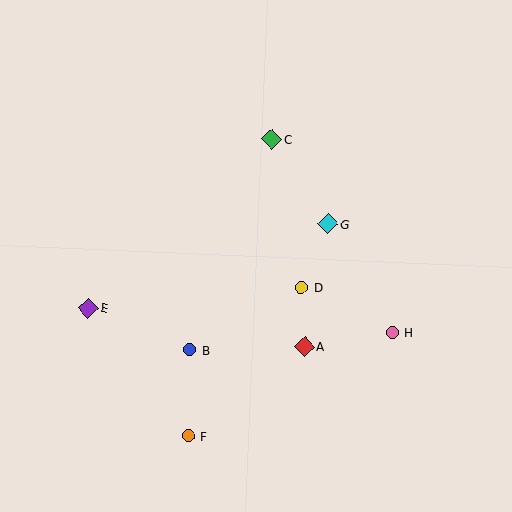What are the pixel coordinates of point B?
Point B is at (190, 350).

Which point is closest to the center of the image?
Point D at (301, 287) is closest to the center.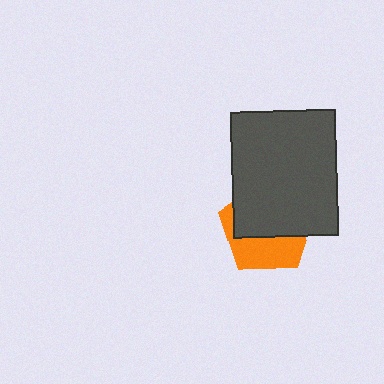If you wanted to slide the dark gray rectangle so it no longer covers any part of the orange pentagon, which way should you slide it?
Slide it up — that is the most direct way to separate the two shapes.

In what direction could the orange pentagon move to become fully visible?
The orange pentagon could move down. That would shift it out from behind the dark gray rectangle entirely.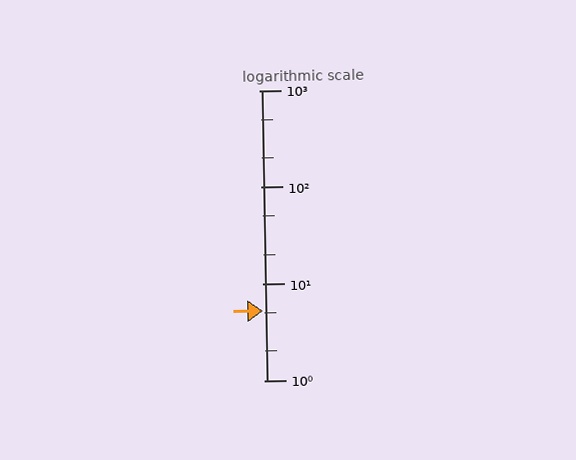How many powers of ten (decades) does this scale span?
The scale spans 3 decades, from 1 to 1000.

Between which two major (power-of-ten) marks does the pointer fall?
The pointer is between 1 and 10.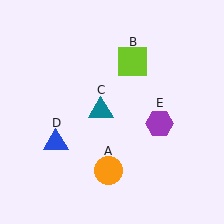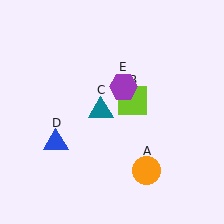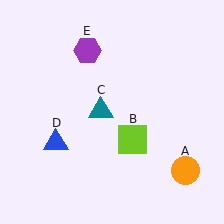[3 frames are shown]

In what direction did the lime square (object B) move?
The lime square (object B) moved down.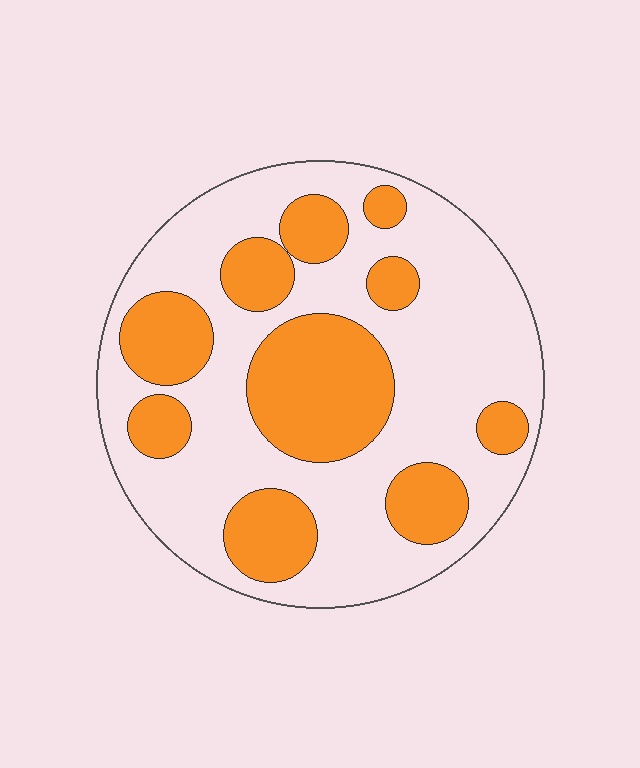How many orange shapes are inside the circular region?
10.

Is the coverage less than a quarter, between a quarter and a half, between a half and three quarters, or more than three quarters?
Between a quarter and a half.